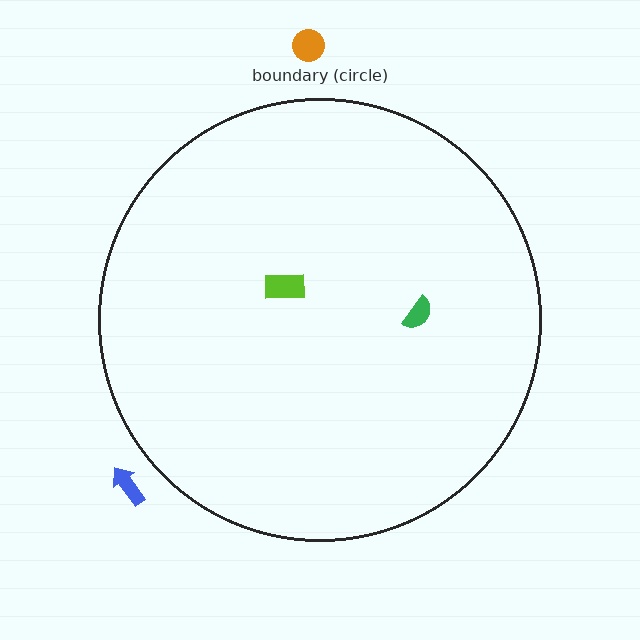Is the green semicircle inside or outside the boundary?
Inside.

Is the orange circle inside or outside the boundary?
Outside.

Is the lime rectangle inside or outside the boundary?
Inside.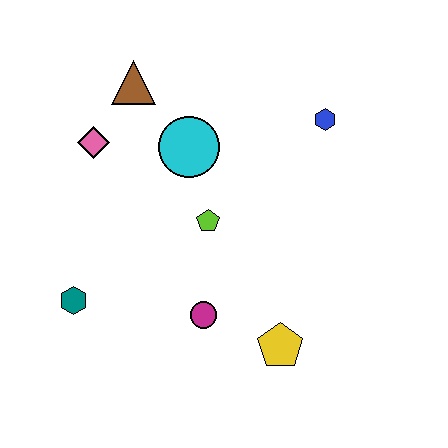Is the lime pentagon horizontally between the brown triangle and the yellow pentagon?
Yes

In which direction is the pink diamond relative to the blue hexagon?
The pink diamond is to the left of the blue hexagon.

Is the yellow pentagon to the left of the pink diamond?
No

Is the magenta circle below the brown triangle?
Yes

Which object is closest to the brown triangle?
The pink diamond is closest to the brown triangle.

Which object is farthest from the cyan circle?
The yellow pentagon is farthest from the cyan circle.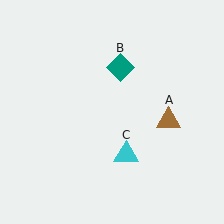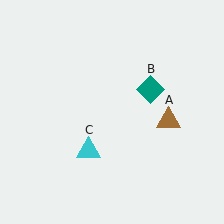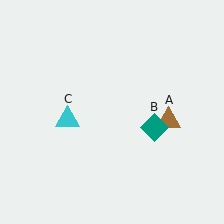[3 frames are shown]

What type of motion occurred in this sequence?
The teal diamond (object B), cyan triangle (object C) rotated clockwise around the center of the scene.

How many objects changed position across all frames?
2 objects changed position: teal diamond (object B), cyan triangle (object C).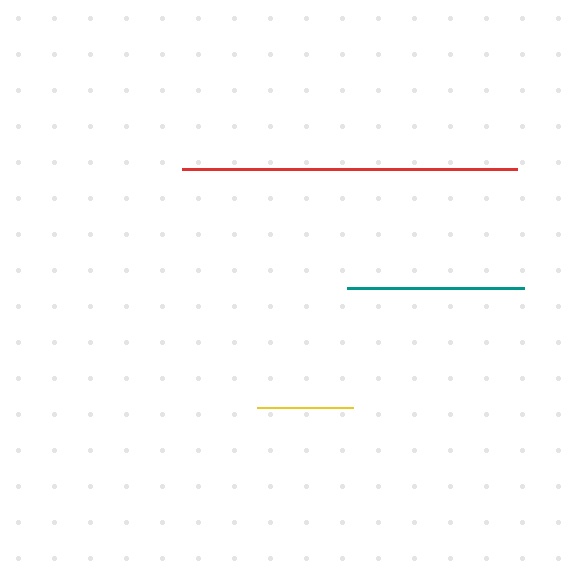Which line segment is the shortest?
The yellow line is the shortest at approximately 95 pixels.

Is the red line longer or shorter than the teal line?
The red line is longer than the teal line.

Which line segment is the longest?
The red line is the longest at approximately 334 pixels.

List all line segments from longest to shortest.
From longest to shortest: red, teal, yellow.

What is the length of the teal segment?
The teal segment is approximately 177 pixels long.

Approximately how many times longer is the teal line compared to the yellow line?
The teal line is approximately 1.9 times the length of the yellow line.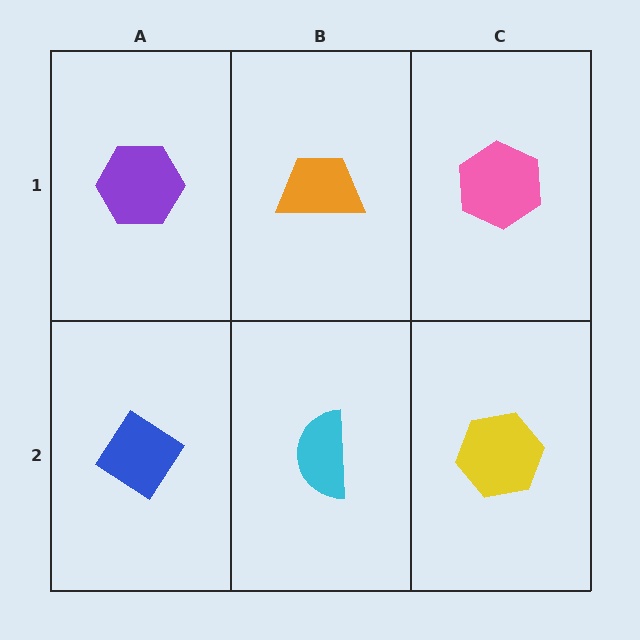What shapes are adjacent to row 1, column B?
A cyan semicircle (row 2, column B), a purple hexagon (row 1, column A), a pink hexagon (row 1, column C).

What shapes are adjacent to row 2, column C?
A pink hexagon (row 1, column C), a cyan semicircle (row 2, column B).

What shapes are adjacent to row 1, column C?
A yellow hexagon (row 2, column C), an orange trapezoid (row 1, column B).